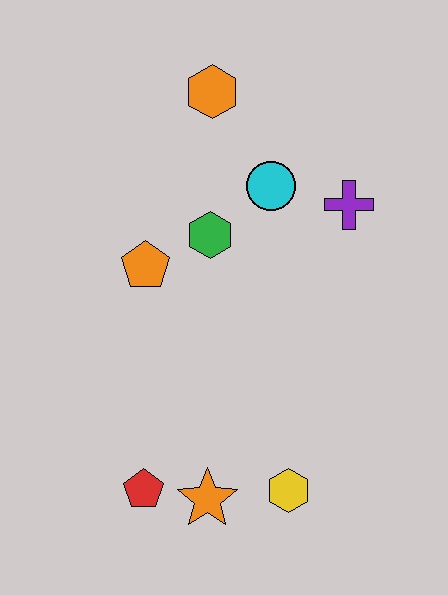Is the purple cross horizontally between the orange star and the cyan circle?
No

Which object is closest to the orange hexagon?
The cyan circle is closest to the orange hexagon.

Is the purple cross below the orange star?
No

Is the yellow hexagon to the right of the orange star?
Yes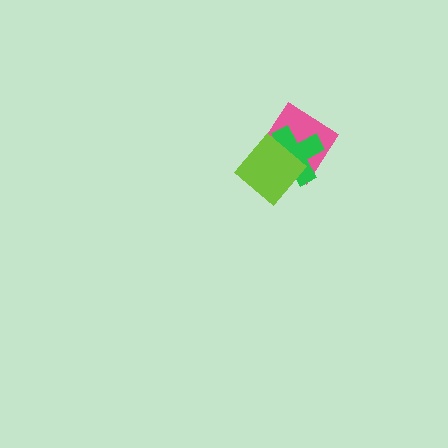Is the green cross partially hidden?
Yes, it is partially covered by another shape.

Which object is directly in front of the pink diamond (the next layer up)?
The green cross is directly in front of the pink diamond.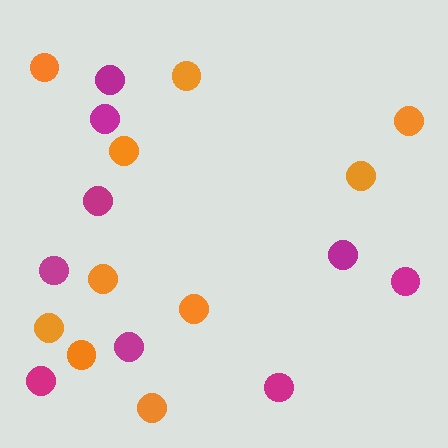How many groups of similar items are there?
There are 2 groups: one group of orange circles (10) and one group of magenta circles (9).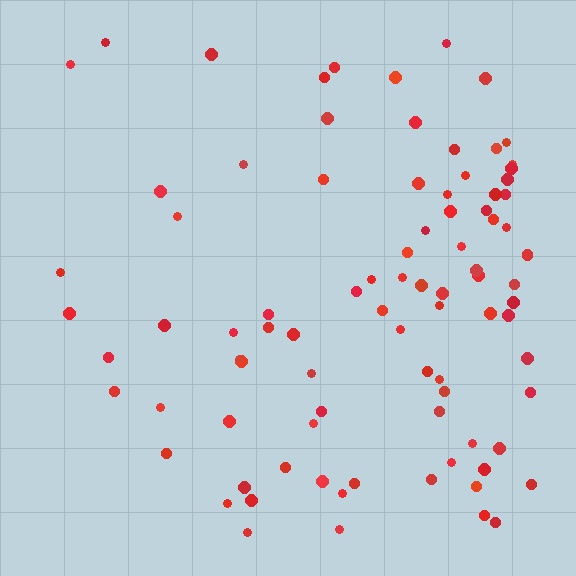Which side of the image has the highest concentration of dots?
The right.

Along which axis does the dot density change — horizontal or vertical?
Horizontal.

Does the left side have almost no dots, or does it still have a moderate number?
Still a moderate number, just noticeably fewer than the right.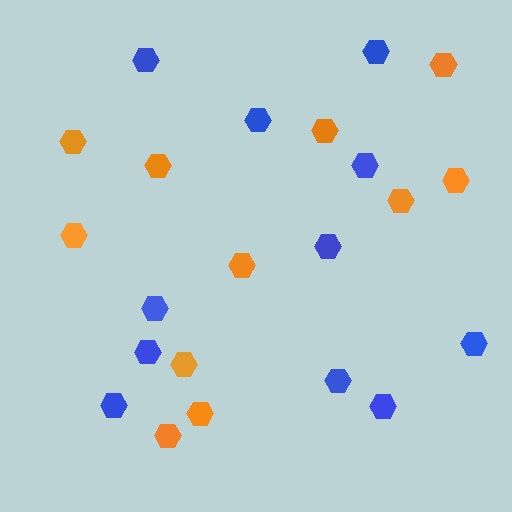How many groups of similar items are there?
There are 2 groups: one group of blue hexagons (11) and one group of orange hexagons (11).